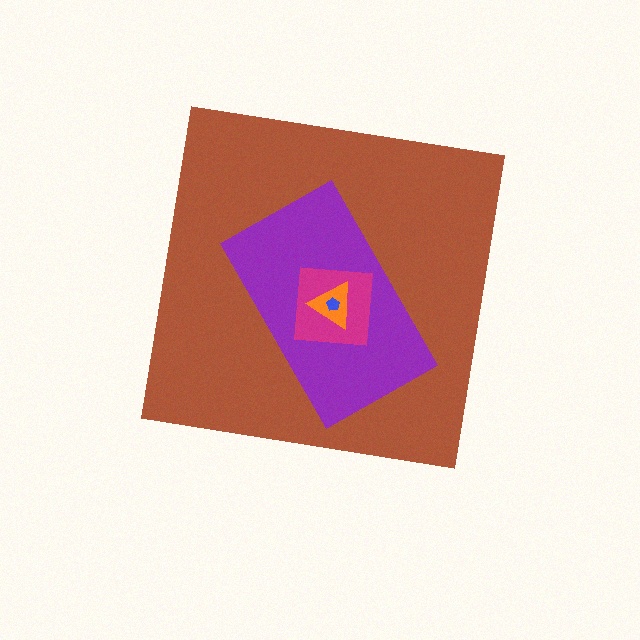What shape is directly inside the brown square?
The purple rectangle.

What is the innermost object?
The blue pentagon.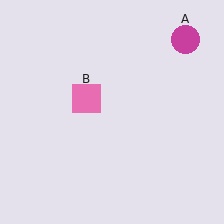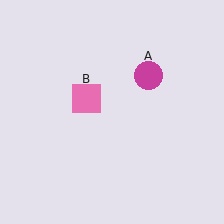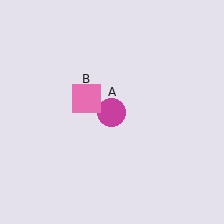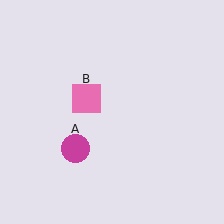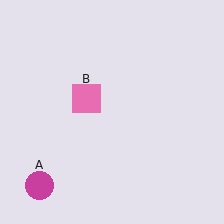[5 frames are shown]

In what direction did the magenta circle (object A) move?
The magenta circle (object A) moved down and to the left.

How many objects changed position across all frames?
1 object changed position: magenta circle (object A).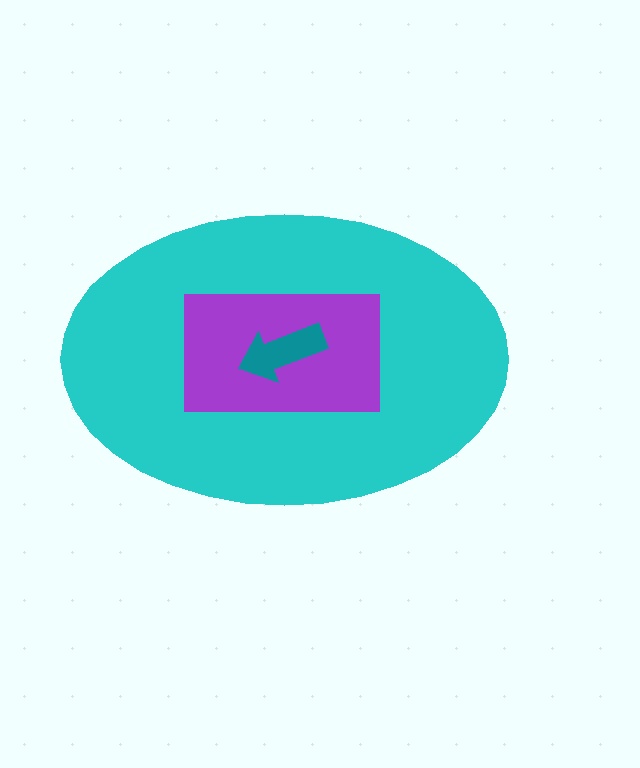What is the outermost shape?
The cyan ellipse.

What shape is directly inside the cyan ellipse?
The purple rectangle.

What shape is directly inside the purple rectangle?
The teal arrow.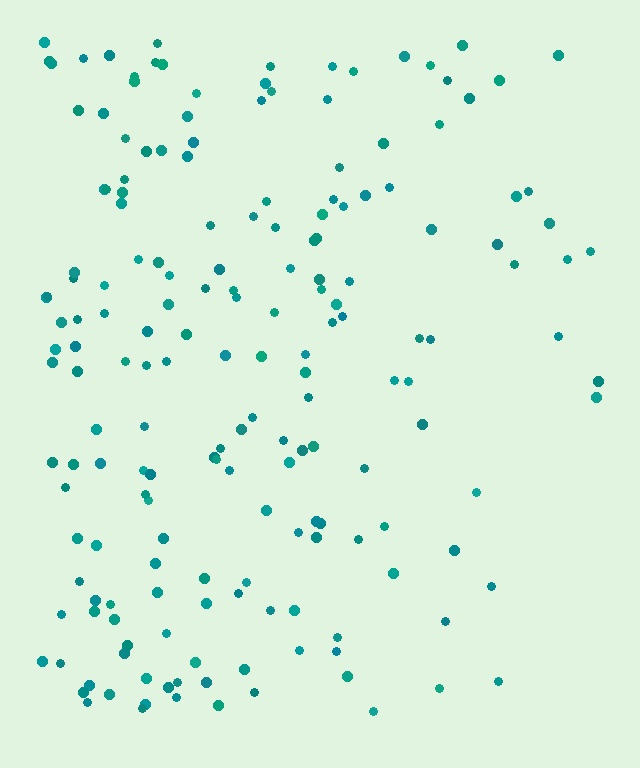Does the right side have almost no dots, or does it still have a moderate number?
Still a moderate number, just noticeably fewer than the left.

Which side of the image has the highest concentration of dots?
The left.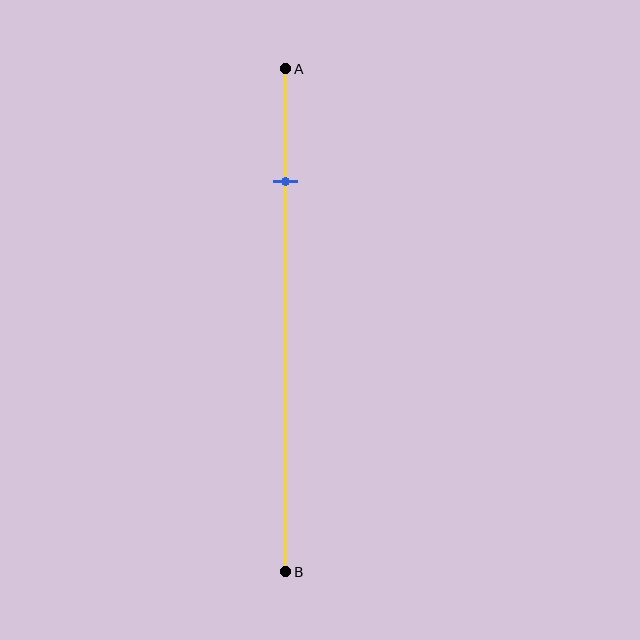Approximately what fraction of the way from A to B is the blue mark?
The blue mark is approximately 20% of the way from A to B.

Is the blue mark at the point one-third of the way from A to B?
No, the mark is at about 20% from A, not at the 33% one-third point.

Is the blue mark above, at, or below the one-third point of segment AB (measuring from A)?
The blue mark is above the one-third point of segment AB.